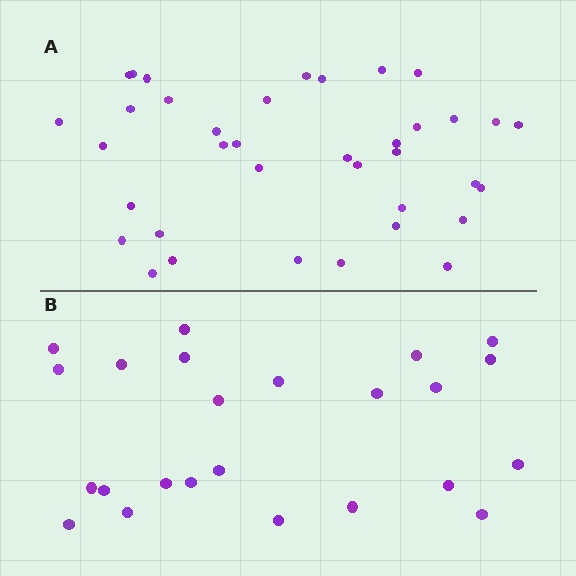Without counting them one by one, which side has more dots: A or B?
Region A (the top region) has more dots.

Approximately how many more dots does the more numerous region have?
Region A has approximately 15 more dots than region B.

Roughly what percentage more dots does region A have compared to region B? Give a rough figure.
About 55% more.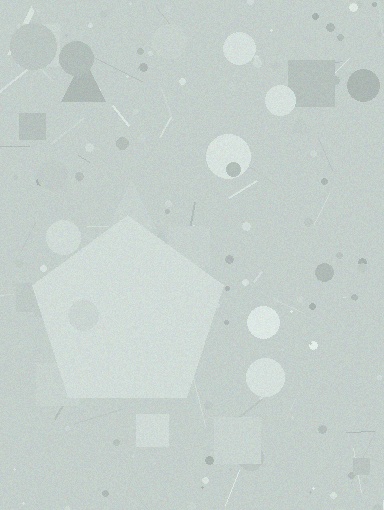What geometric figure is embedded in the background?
A pentagon is embedded in the background.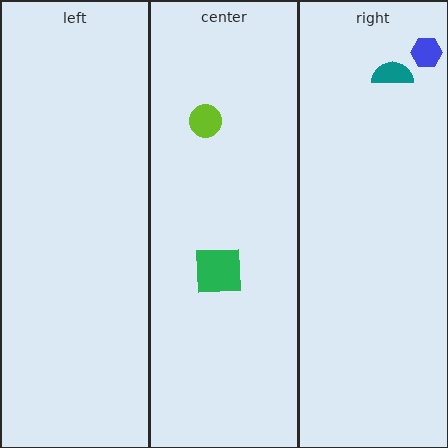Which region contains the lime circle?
The center region.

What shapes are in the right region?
The blue hexagon, the teal semicircle.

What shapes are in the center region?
The lime circle, the green square.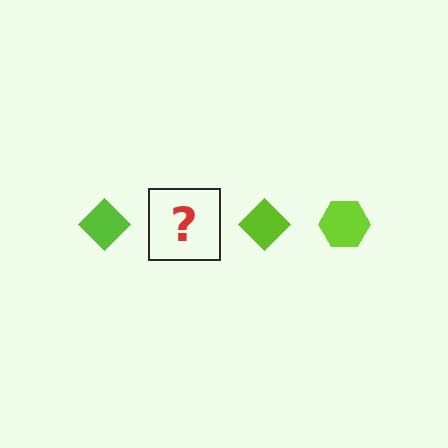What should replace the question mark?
The question mark should be replaced with a lime hexagon.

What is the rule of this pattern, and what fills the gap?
The rule is that the pattern cycles through diamond, hexagon shapes in lime. The gap should be filled with a lime hexagon.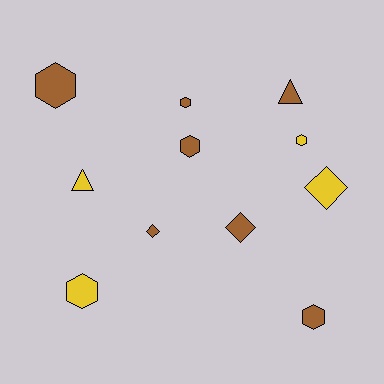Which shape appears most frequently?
Hexagon, with 6 objects.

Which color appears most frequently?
Brown, with 7 objects.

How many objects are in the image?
There are 11 objects.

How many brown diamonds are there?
There are 2 brown diamonds.